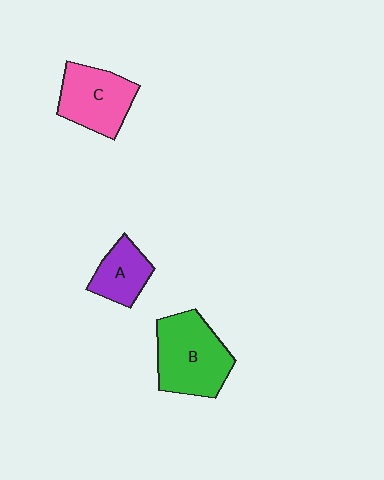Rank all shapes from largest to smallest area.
From largest to smallest: B (green), C (pink), A (purple).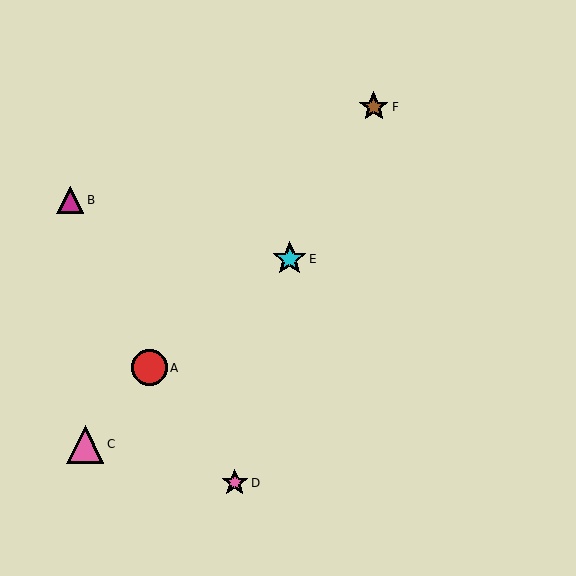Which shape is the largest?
The pink triangle (labeled C) is the largest.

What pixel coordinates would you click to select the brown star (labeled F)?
Click at (374, 107) to select the brown star F.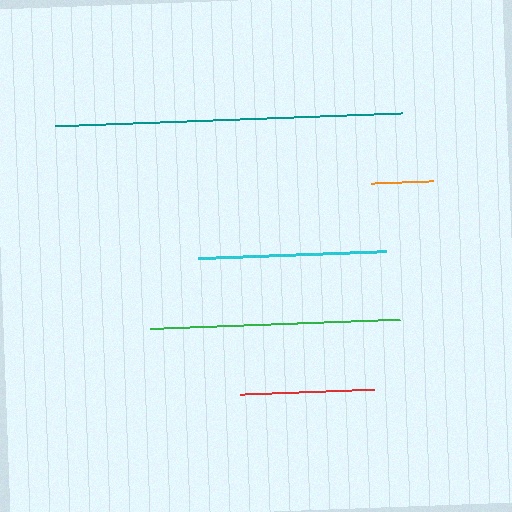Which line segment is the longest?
The teal line is the longest at approximately 347 pixels.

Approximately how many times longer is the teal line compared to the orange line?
The teal line is approximately 5.6 times the length of the orange line.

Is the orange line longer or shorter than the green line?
The green line is longer than the orange line.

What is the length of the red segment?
The red segment is approximately 134 pixels long.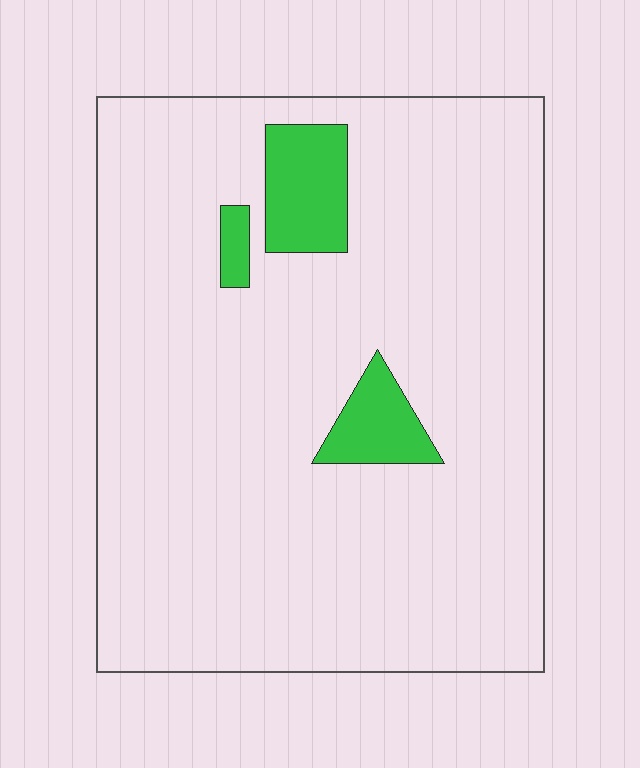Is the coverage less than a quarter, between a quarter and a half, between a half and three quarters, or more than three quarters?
Less than a quarter.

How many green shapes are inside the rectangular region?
3.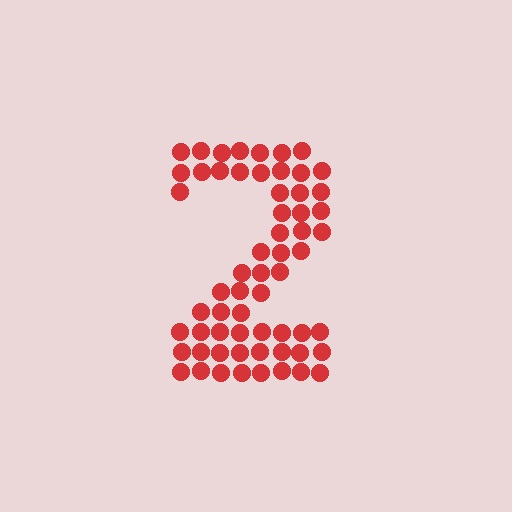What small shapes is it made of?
It is made of small circles.